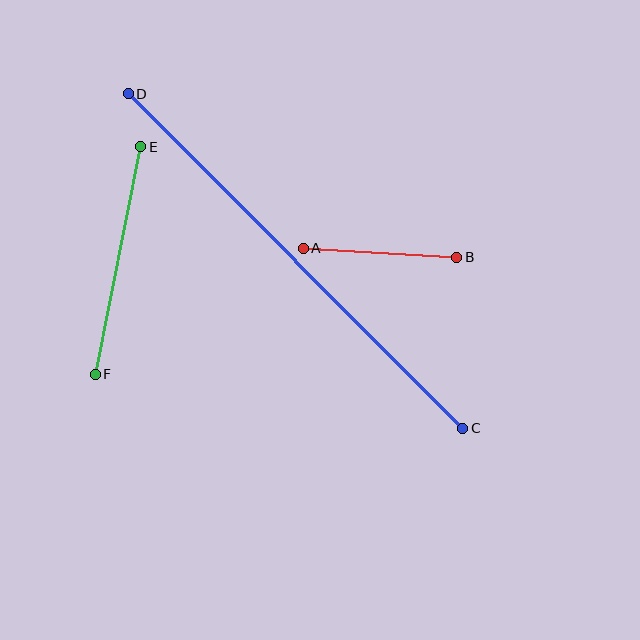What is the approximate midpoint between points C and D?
The midpoint is at approximately (296, 261) pixels.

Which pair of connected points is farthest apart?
Points C and D are farthest apart.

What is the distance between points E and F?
The distance is approximately 232 pixels.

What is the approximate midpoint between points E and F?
The midpoint is at approximately (118, 261) pixels.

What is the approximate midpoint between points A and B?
The midpoint is at approximately (380, 253) pixels.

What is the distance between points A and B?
The distance is approximately 154 pixels.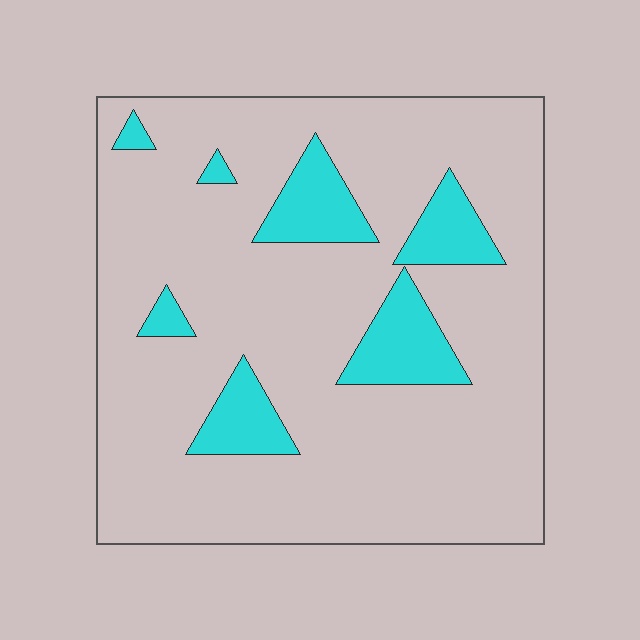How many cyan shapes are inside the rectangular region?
7.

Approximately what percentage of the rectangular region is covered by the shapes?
Approximately 15%.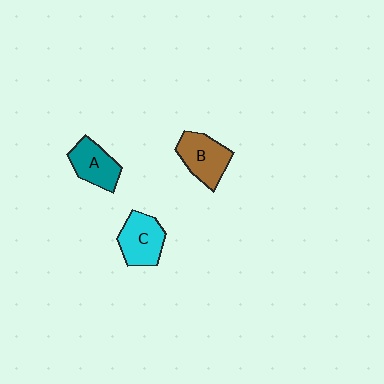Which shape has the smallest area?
Shape A (teal).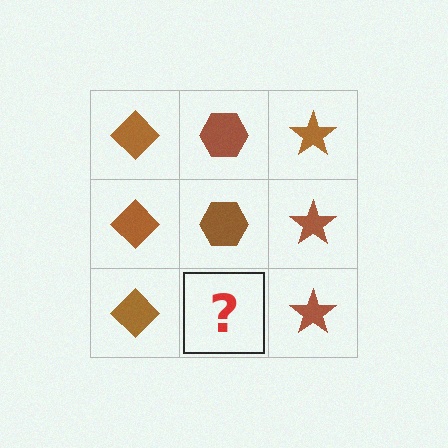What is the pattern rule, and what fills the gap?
The rule is that each column has a consistent shape. The gap should be filled with a brown hexagon.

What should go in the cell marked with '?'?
The missing cell should contain a brown hexagon.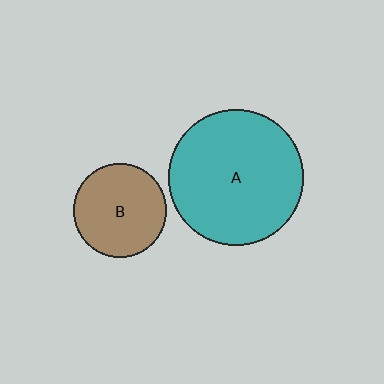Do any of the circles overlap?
No, none of the circles overlap.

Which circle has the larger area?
Circle A (teal).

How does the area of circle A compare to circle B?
Approximately 2.1 times.